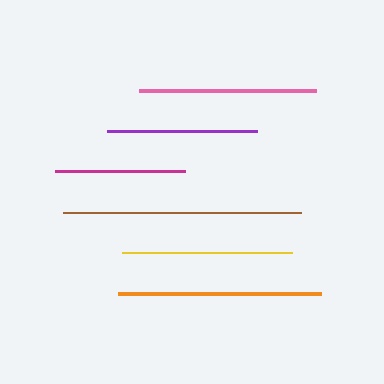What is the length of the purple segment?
The purple segment is approximately 150 pixels long.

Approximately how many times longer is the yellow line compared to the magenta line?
The yellow line is approximately 1.3 times the length of the magenta line.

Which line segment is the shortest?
The magenta line is the shortest at approximately 131 pixels.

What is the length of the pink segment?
The pink segment is approximately 177 pixels long.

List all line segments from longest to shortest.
From longest to shortest: brown, orange, pink, yellow, purple, magenta.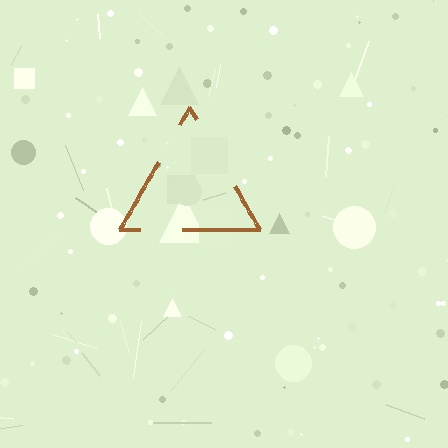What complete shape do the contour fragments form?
The contour fragments form a triangle.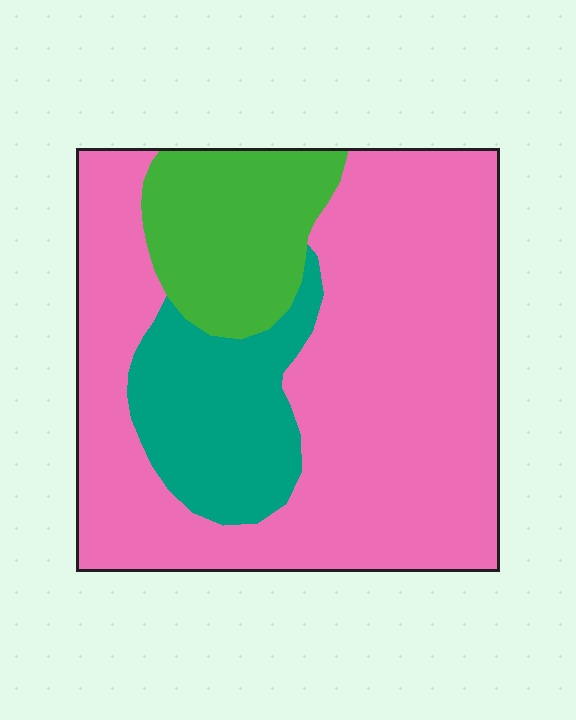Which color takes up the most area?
Pink, at roughly 65%.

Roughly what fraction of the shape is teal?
Teal takes up about one sixth (1/6) of the shape.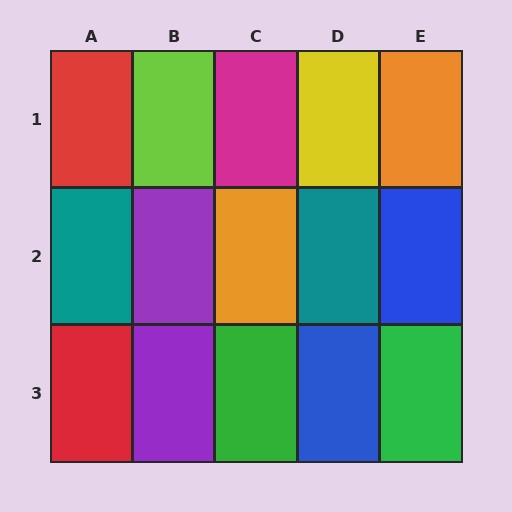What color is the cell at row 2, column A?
Teal.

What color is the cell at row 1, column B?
Lime.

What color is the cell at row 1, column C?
Magenta.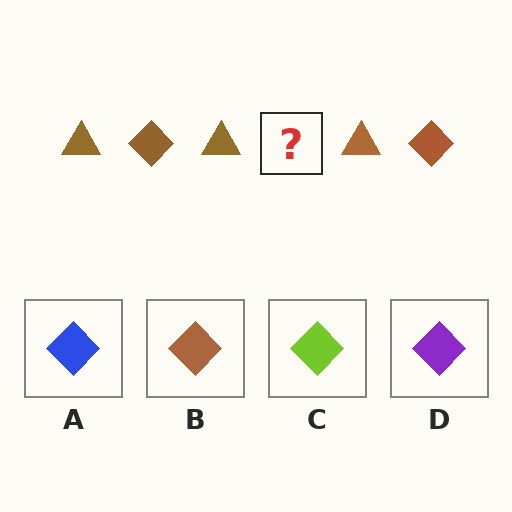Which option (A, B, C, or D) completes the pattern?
B.